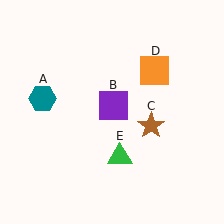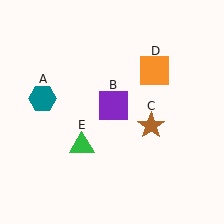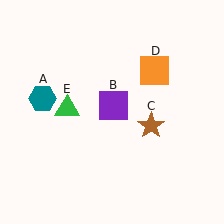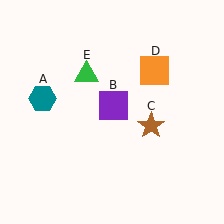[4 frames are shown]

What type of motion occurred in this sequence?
The green triangle (object E) rotated clockwise around the center of the scene.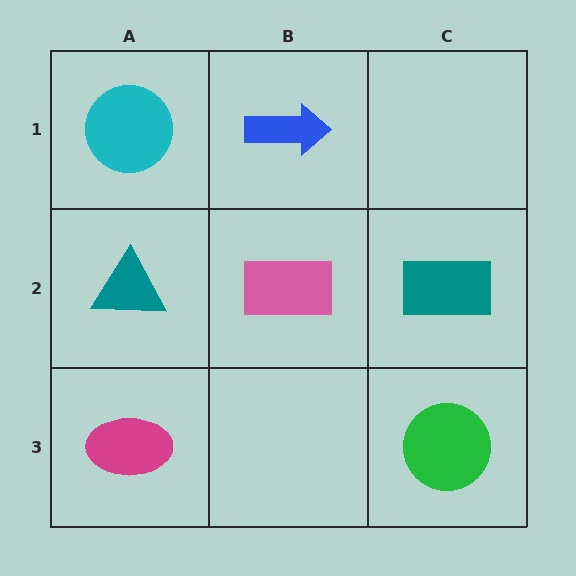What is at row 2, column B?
A pink rectangle.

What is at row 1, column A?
A cyan circle.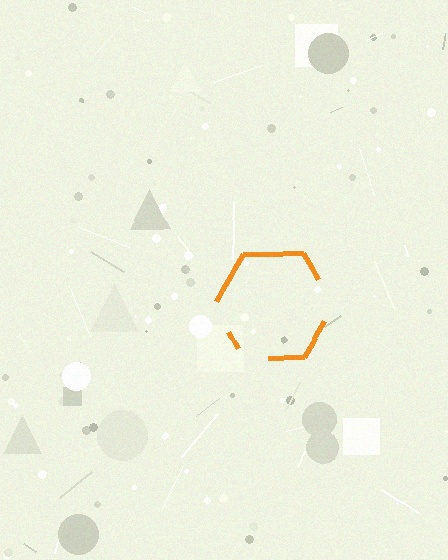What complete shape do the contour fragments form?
The contour fragments form a hexagon.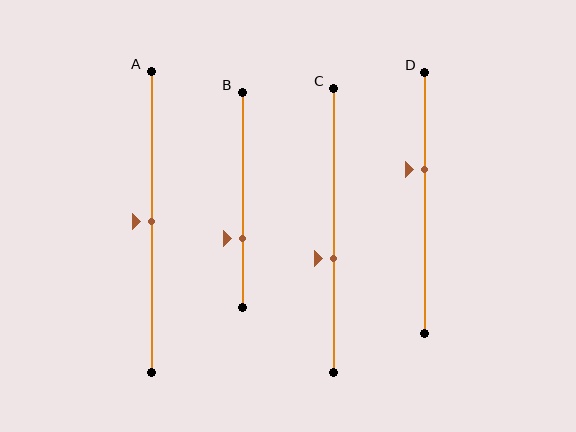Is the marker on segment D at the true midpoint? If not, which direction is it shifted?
No, the marker on segment D is shifted upward by about 13% of the segment length.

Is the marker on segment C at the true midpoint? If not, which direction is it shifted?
No, the marker on segment C is shifted downward by about 10% of the segment length.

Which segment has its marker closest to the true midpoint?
Segment A has its marker closest to the true midpoint.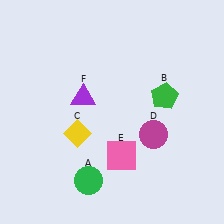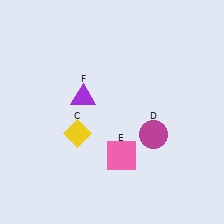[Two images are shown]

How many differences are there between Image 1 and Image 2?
There are 2 differences between the two images.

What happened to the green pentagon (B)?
The green pentagon (B) was removed in Image 2. It was in the top-right area of Image 1.